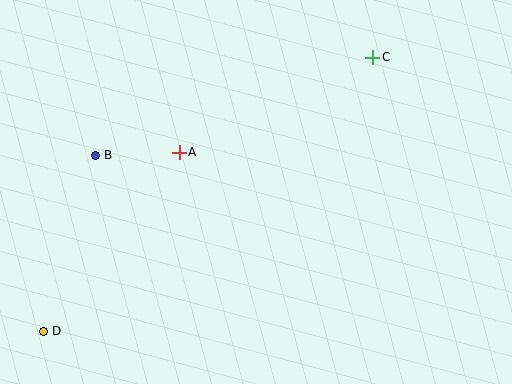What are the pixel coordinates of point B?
Point B is at (95, 155).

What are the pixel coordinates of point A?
Point A is at (179, 152).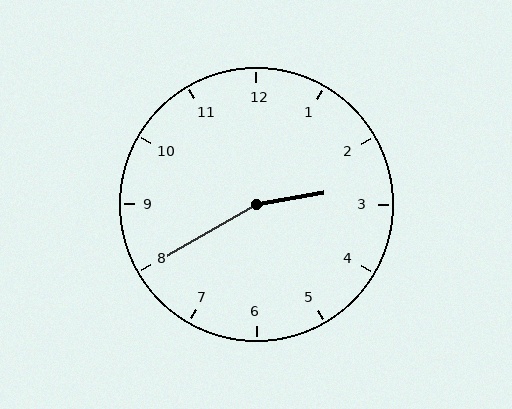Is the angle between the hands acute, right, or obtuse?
It is obtuse.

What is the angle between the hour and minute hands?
Approximately 160 degrees.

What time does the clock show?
2:40.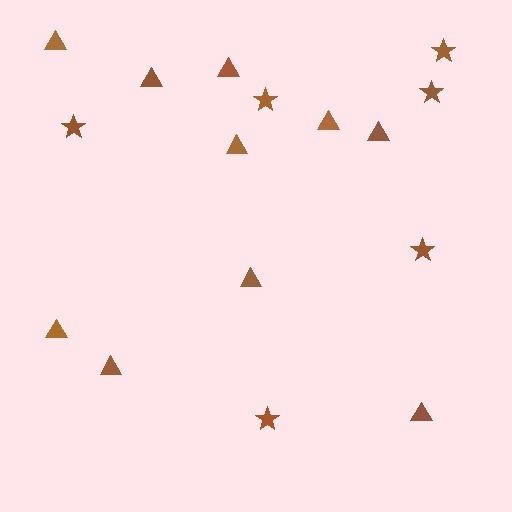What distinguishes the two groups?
There are 2 groups: one group of triangles (10) and one group of stars (6).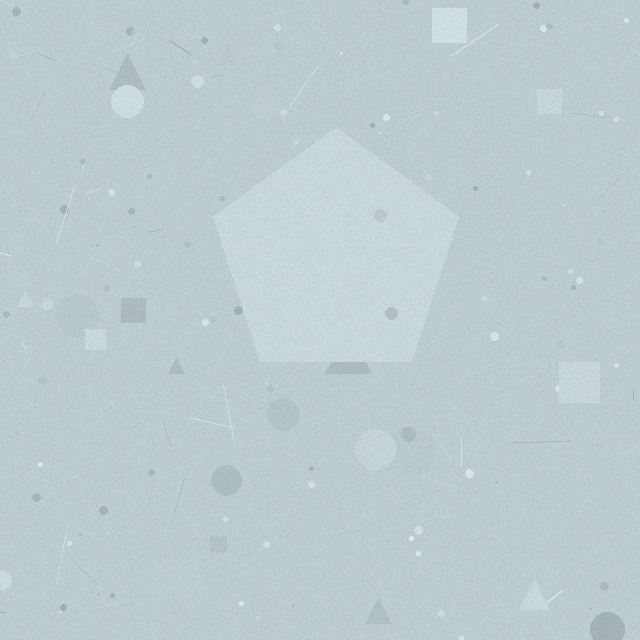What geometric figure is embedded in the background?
A pentagon is embedded in the background.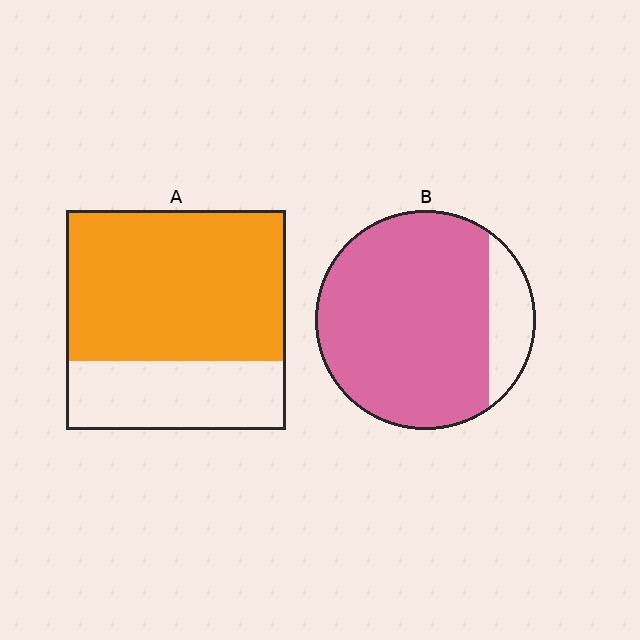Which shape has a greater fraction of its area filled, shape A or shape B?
Shape B.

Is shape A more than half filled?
Yes.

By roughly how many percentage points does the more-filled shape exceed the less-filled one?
By roughly 15 percentage points (B over A).